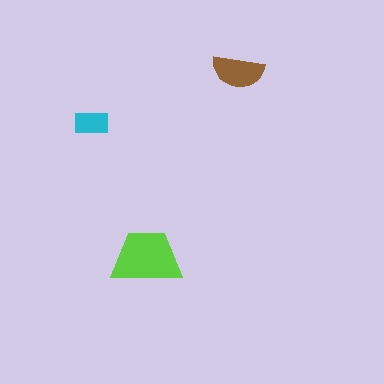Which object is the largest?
The lime trapezoid.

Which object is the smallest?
The cyan rectangle.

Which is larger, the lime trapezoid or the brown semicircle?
The lime trapezoid.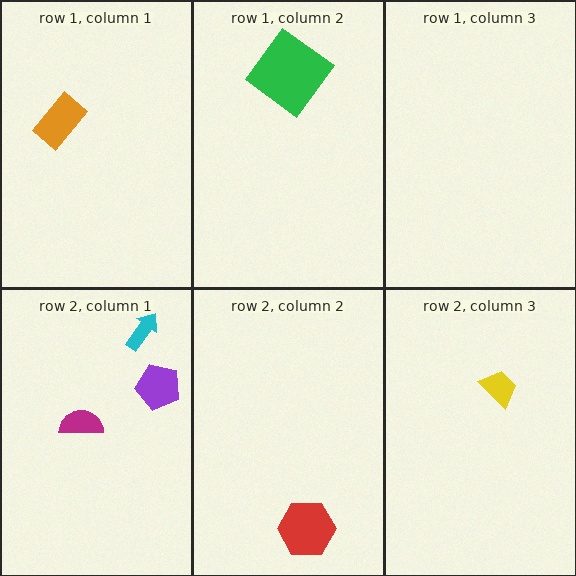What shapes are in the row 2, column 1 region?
The purple pentagon, the cyan arrow, the magenta semicircle.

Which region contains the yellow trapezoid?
The row 2, column 3 region.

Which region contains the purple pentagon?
The row 2, column 1 region.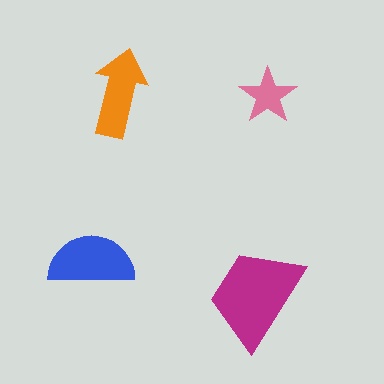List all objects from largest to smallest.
The magenta trapezoid, the blue semicircle, the orange arrow, the pink star.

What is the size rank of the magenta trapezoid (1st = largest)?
1st.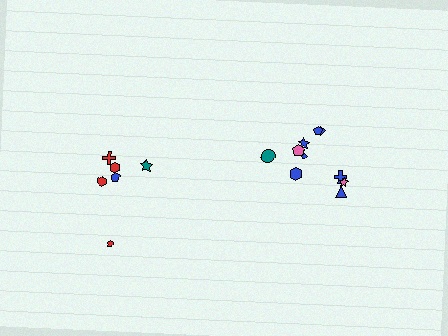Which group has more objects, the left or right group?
The right group.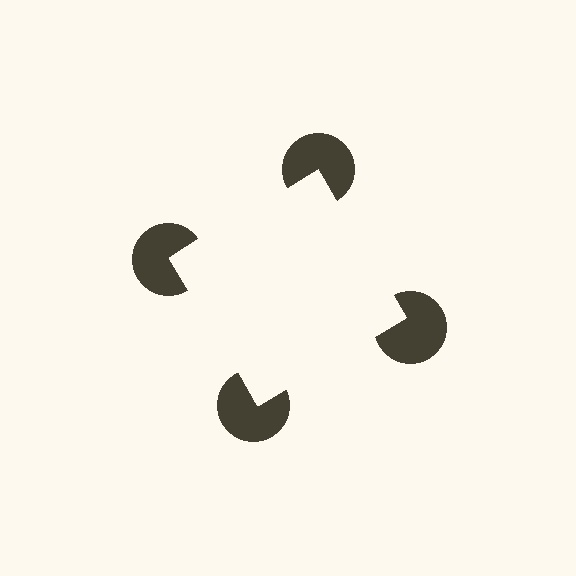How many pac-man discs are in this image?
There are 4 — one at each vertex of the illusory square.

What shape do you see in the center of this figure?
An illusory square — its edges are inferred from the aligned wedge cuts in the pac-man discs, not physically drawn.